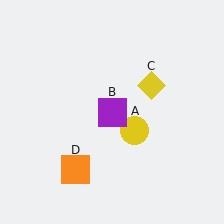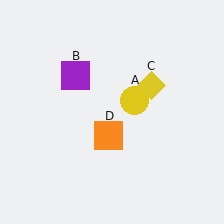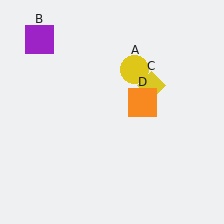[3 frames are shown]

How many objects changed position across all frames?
3 objects changed position: yellow circle (object A), purple square (object B), orange square (object D).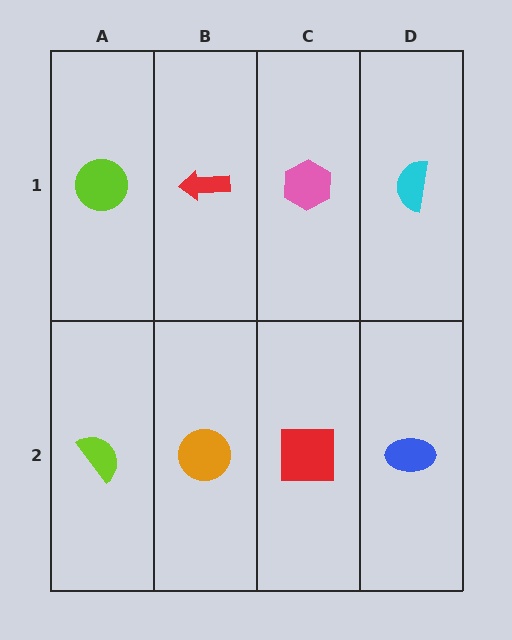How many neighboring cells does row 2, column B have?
3.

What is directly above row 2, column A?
A lime circle.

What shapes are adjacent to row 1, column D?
A blue ellipse (row 2, column D), a pink hexagon (row 1, column C).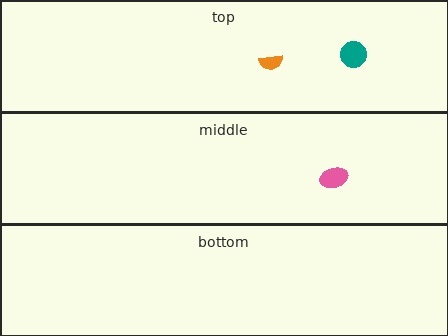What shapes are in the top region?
The orange semicircle, the teal circle.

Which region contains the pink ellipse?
The middle region.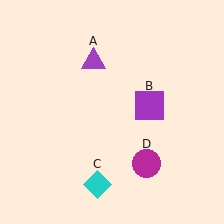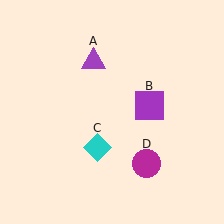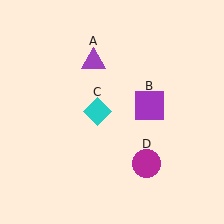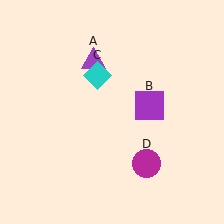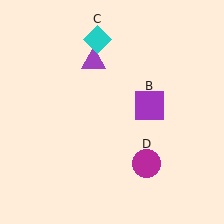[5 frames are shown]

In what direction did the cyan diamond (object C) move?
The cyan diamond (object C) moved up.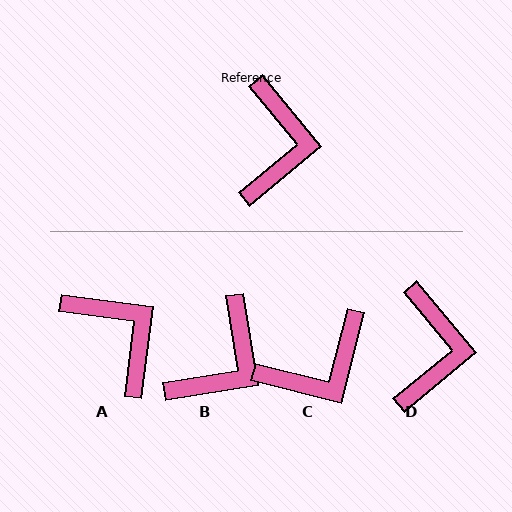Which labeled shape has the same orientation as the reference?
D.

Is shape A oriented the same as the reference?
No, it is off by about 43 degrees.